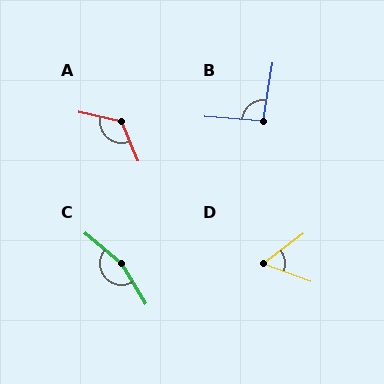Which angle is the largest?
C, at approximately 162 degrees.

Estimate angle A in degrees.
Approximately 126 degrees.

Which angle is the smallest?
D, at approximately 57 degrees.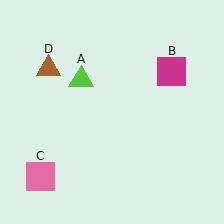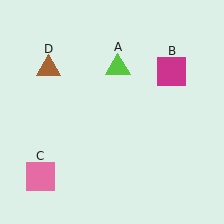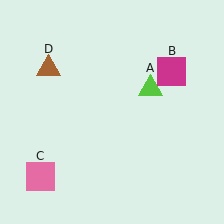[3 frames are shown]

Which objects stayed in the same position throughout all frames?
Magenta square (object B) and pink square (object C) and brown triangle (object D) remained stationary.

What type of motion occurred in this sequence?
The lime triangle (object A) rotated clockwise around the center of the scene.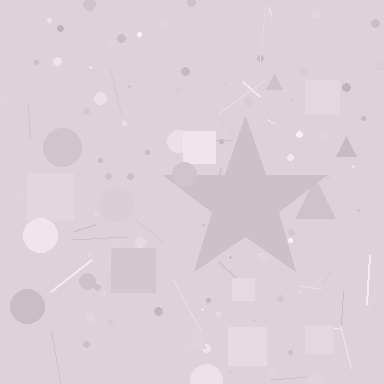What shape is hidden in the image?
A star is hidden in the image.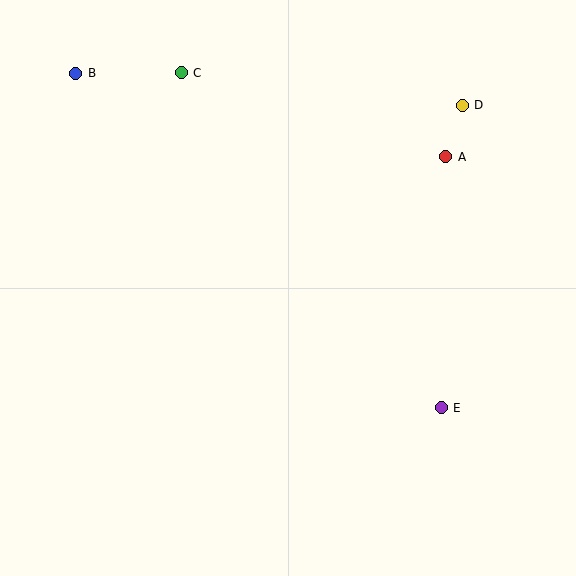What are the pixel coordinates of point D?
Point D is at (462, 105).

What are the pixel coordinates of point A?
Point A is at (446, 157).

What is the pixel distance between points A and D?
The distance between A and D is 54 pixels.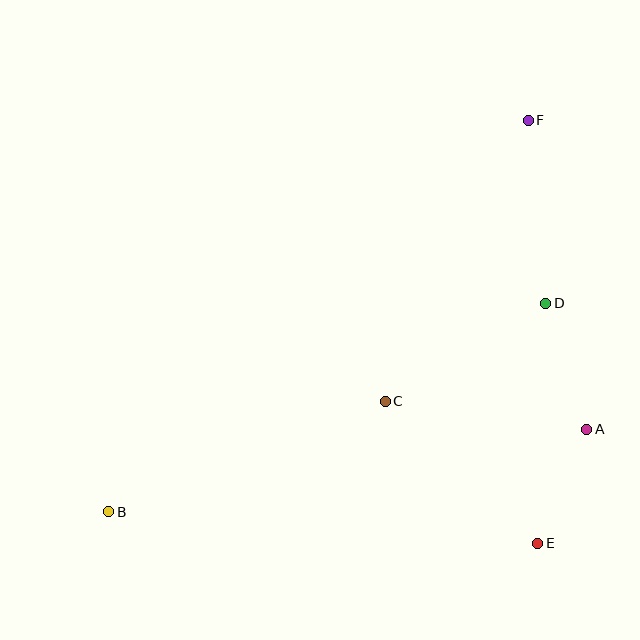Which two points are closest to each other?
Points A and E are closest to each other.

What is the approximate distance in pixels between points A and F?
The distance between A and F is approximately 315 pixels.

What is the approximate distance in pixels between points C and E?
The distance between C and E is approximately 208 pixels.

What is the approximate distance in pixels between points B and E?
The distance between B and E is approximately 430 pixels.